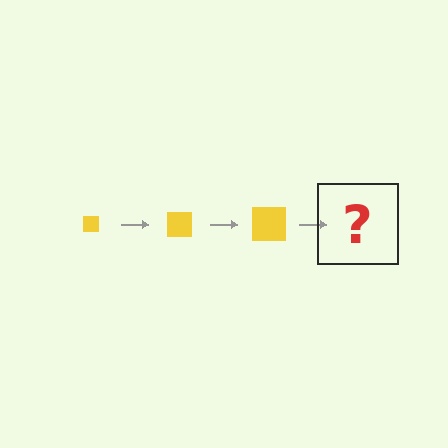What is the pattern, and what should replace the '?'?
The pattern is that the square gets progressively larger each step. The '?' should be a yellow square, larger than the previous one.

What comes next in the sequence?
The next element should be a yellow square, larger than the previous one.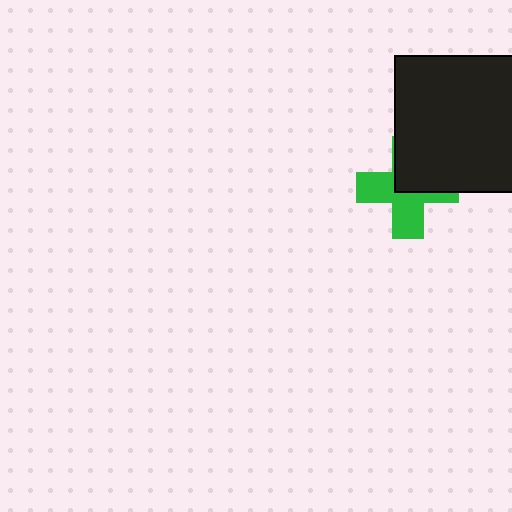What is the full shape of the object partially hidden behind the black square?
The partially hidden object is a green cross.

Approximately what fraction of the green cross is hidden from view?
Roughly 45% of the green cross is hidden behind the black square.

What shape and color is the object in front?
The object in front is a black square.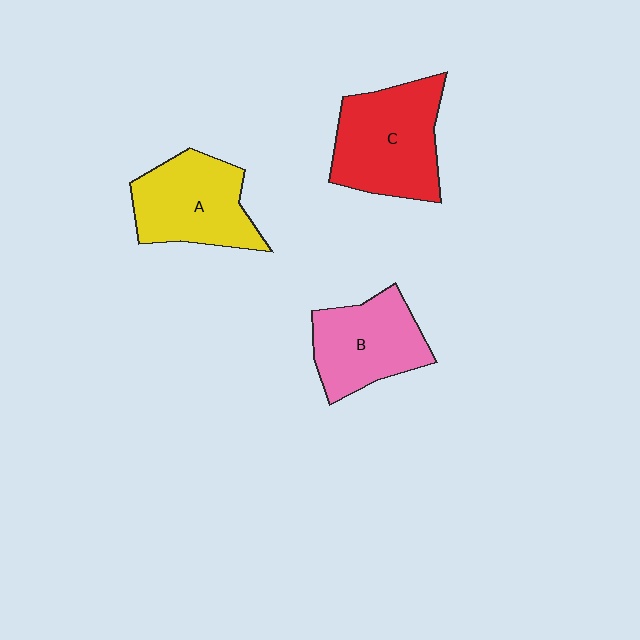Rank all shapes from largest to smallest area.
From largest to smallest: C (red), A (yellow), B (pink).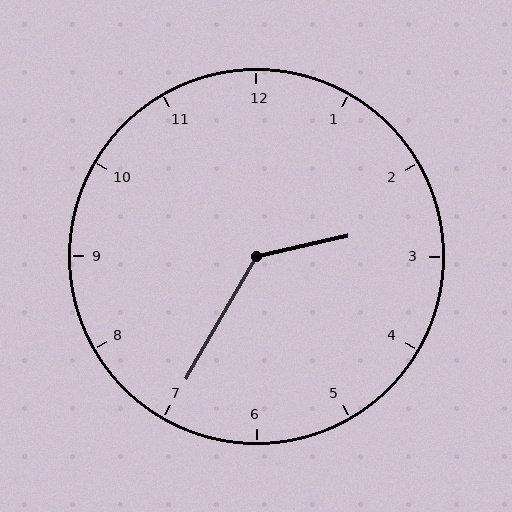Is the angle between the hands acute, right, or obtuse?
It is obtuse.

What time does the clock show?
2:35.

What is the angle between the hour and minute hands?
Approximately 132 degrees.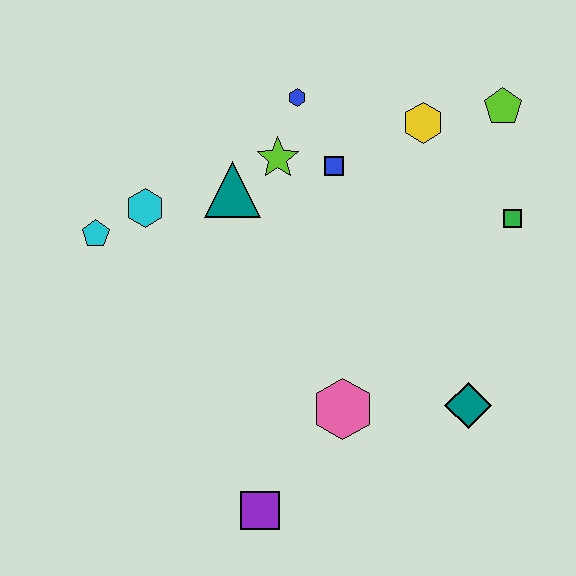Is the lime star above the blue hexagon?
No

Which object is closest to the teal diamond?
The pink hexagon is closest to the teal diamond.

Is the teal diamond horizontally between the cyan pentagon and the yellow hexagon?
No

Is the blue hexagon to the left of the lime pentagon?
Yes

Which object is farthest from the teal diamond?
The cyan pentagon is farthest from the teal diamond.